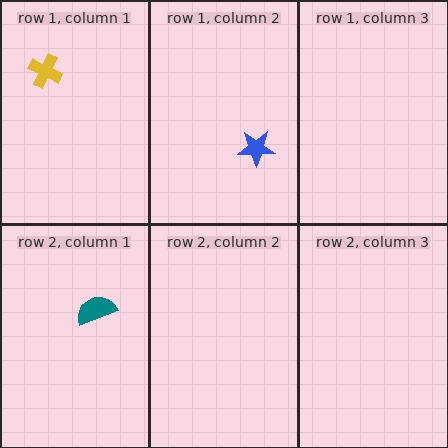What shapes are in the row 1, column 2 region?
The blue star.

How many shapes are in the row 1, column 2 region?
1.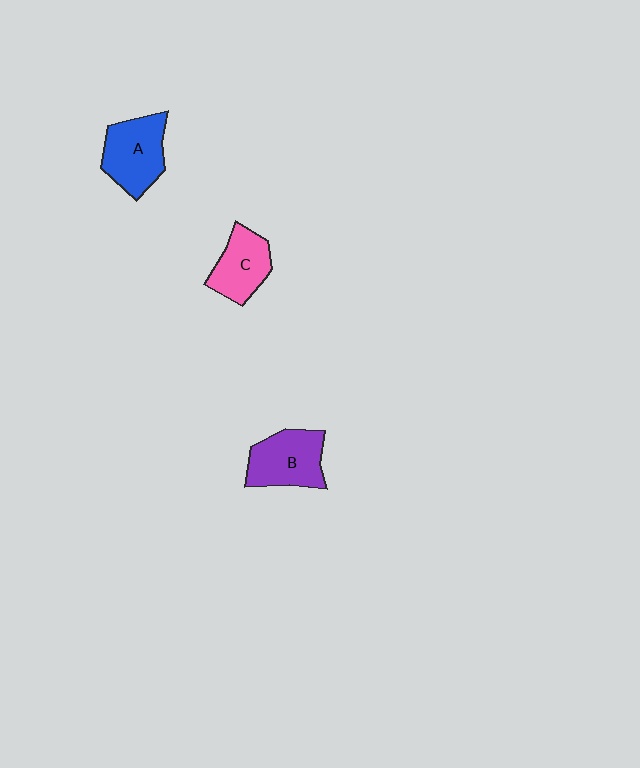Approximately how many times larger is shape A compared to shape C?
Approximately 1.2 times.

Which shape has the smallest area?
Shape C (pink).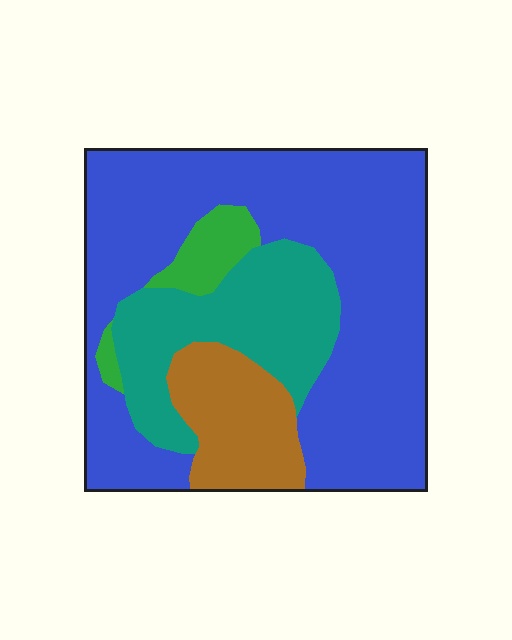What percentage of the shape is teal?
Teal covers roughly 20% of the shape.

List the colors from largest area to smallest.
From largest to smallest: blue, teal, brown, green.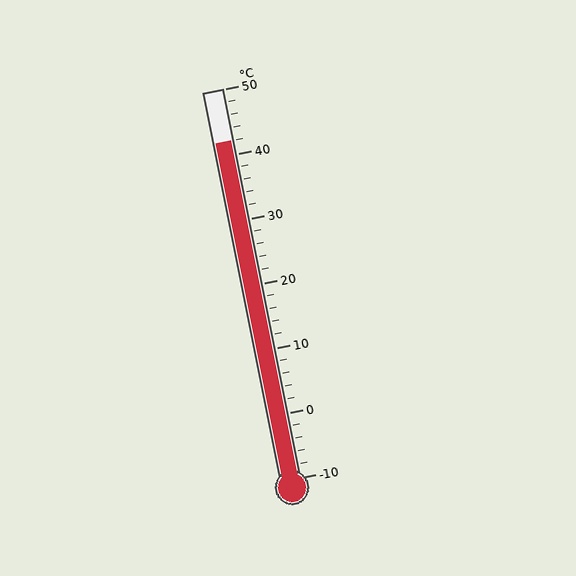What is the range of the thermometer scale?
The thermometer scale ranges from -10°C to 50°C.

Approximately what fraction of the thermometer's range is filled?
The thermometer is filled to approximately 85% of its range.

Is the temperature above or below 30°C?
The temperature is above 30°C.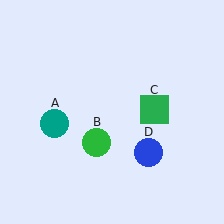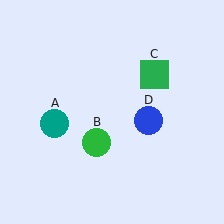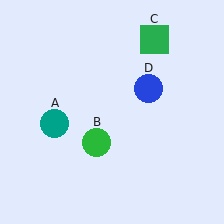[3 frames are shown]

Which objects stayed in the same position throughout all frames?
Teal circle (object A) and green circle (object B) remained stationary.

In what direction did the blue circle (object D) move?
The blue circle (object D) moved up.